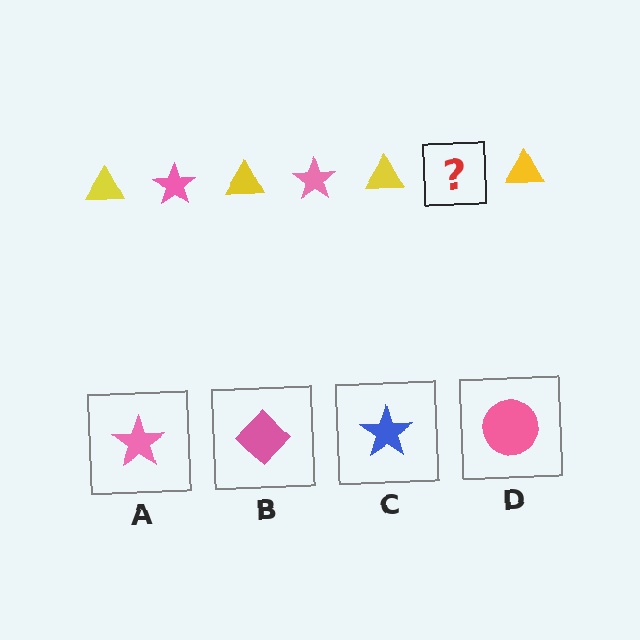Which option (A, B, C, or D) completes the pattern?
A.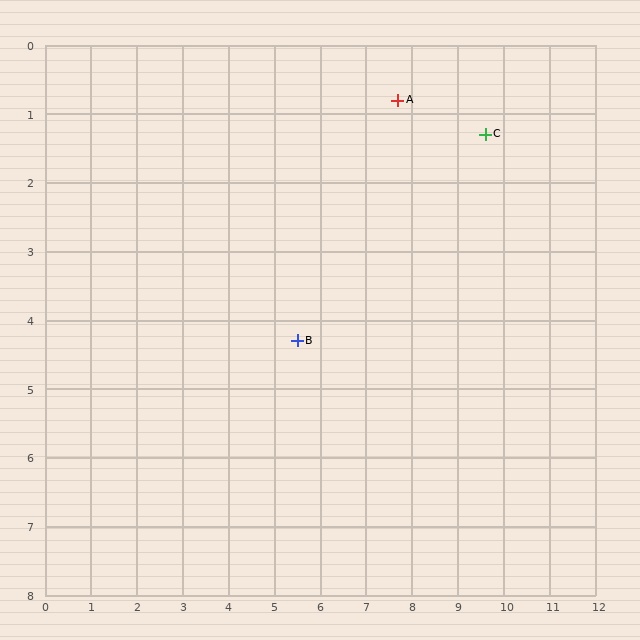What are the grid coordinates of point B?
Point B is at approximately (5.5, 4.3).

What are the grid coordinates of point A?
Point A is at approximately (7.7, 0.8).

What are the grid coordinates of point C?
Point C is at approximately (9.6, 1.3).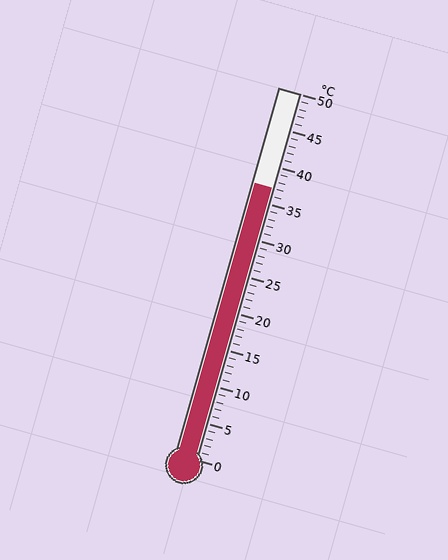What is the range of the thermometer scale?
The thermometer scale ranges from 0°C to 50°C.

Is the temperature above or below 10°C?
The temperature is above 10°C.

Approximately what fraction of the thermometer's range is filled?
The thermometer is filled to approximately 75% of its range.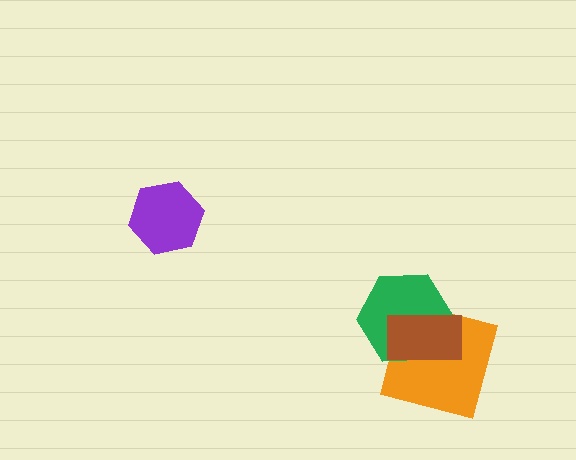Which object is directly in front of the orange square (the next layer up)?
The green hexagon is directly in front of the orange square.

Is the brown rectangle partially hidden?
No, no other shape covers it.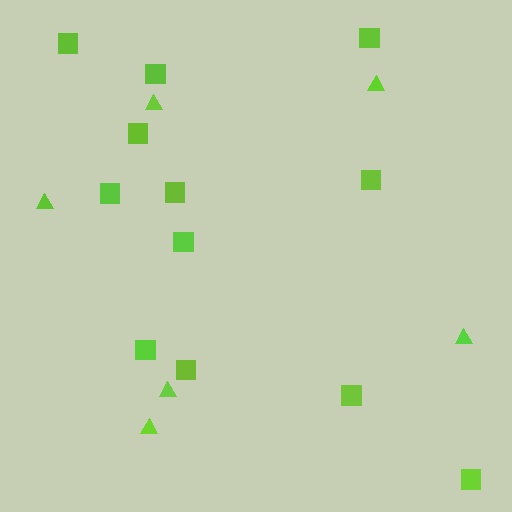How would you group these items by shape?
There are 2 groups: one group of triangles (6) and one group of squares (12).